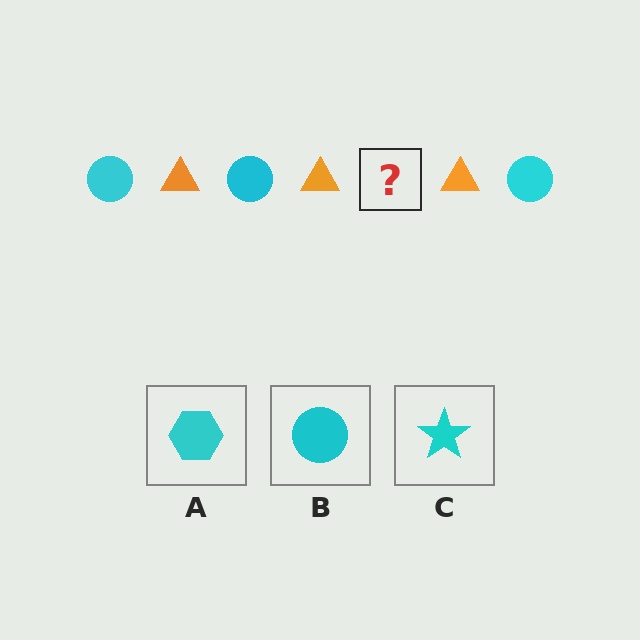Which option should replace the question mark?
Option B.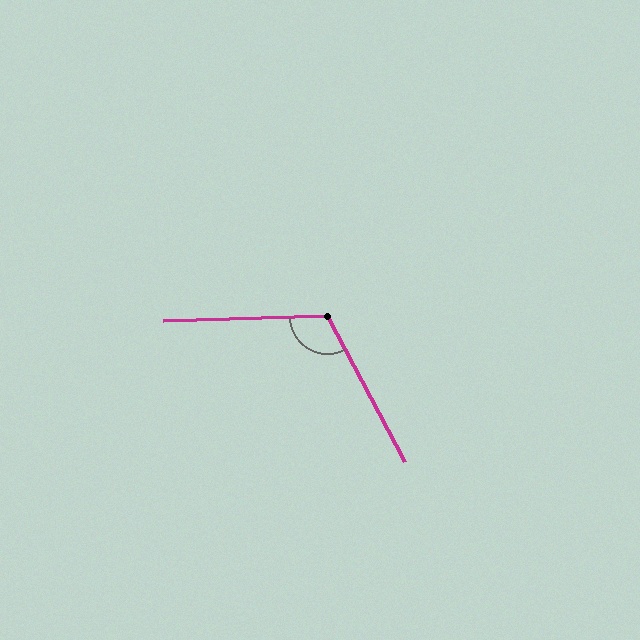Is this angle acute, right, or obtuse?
It is obtuse.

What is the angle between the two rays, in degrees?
Approximately 116 degrees.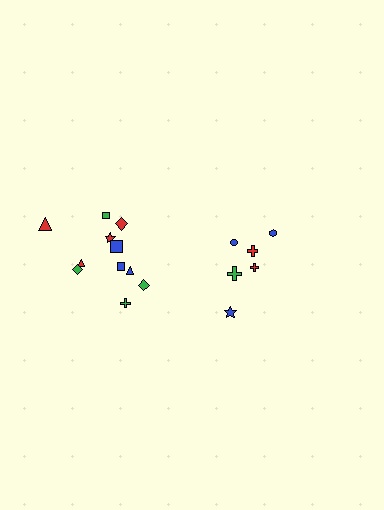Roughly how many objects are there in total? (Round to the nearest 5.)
Roughly 20 objects in total.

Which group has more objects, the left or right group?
The left group.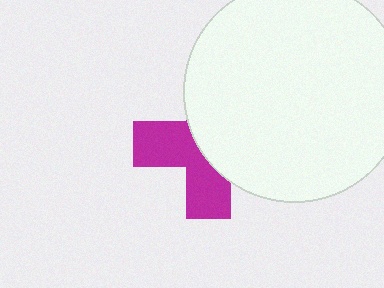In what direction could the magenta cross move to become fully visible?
The magenta cross could move left. That would shift it out from behind the white circle entirely.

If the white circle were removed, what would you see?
You would see the complete magenta cross.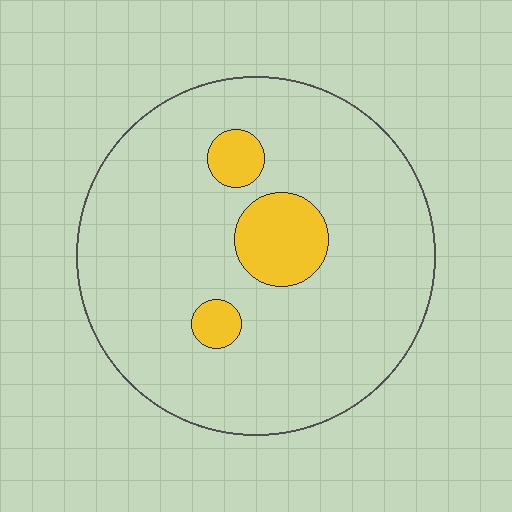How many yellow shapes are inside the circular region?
3.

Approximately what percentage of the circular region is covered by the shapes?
Approximately 10%.